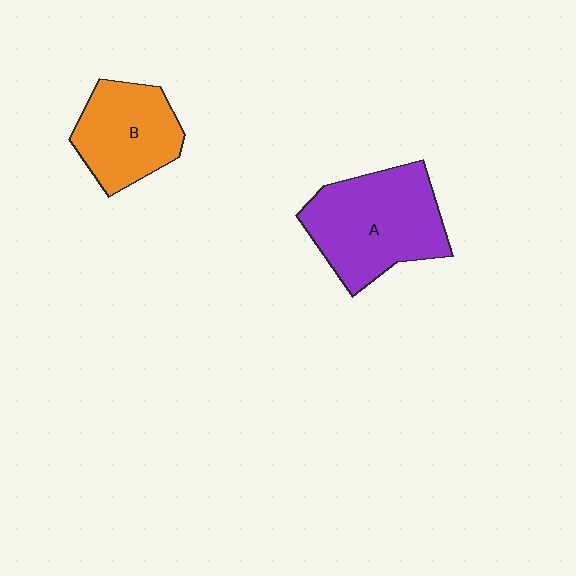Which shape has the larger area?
Shape A (purple).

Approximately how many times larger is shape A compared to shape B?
Approximately 1.4 times.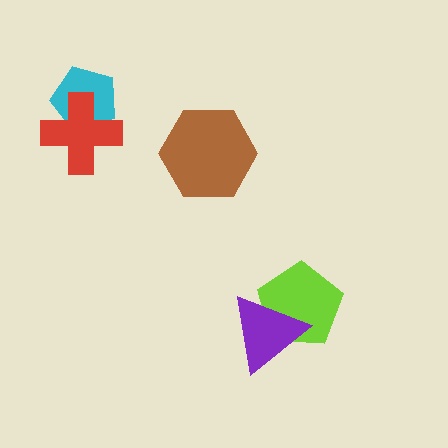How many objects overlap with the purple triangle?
1 object overlaps with the purple triangle.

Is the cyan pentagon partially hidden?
Yes, it is partially covered by another shape.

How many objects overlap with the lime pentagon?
1 object overlaps with the lime pentagon.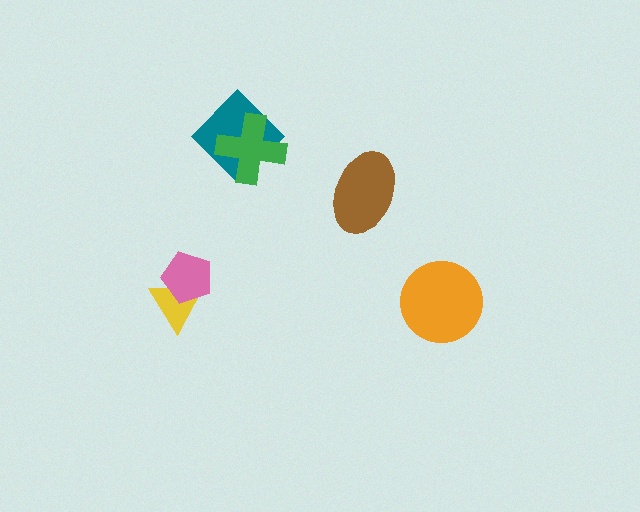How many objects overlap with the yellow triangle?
1 object overlaps with the yellow triangle.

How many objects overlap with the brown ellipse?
0 objects overlap with the brown ellipse.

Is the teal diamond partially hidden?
Yes, it is partially covered by another shape.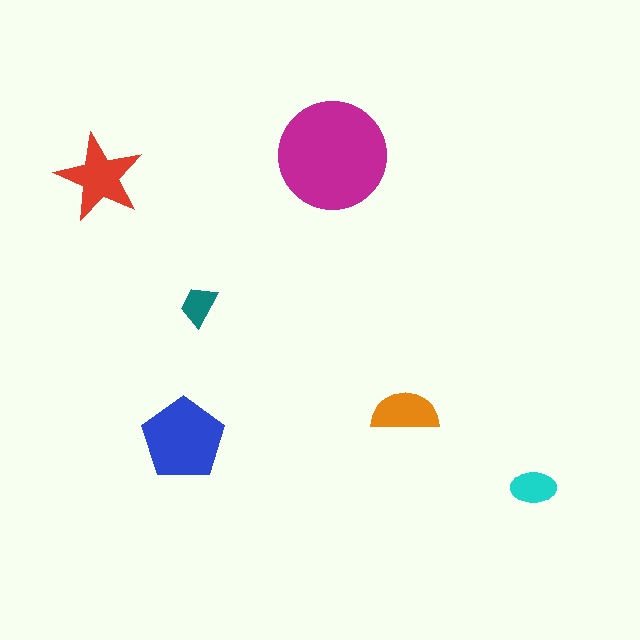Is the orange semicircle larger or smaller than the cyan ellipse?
Larger.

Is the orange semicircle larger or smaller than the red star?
Smaller.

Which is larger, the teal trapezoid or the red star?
The red star.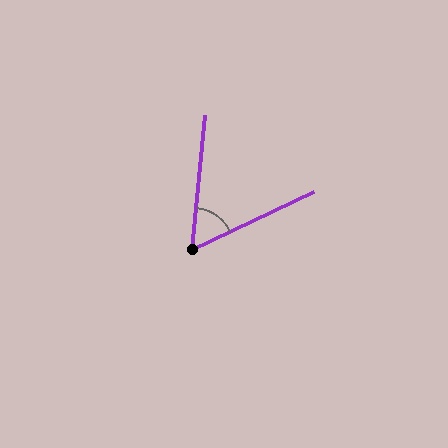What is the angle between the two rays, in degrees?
Approximately 59 degrees.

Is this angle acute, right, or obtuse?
It is acute.